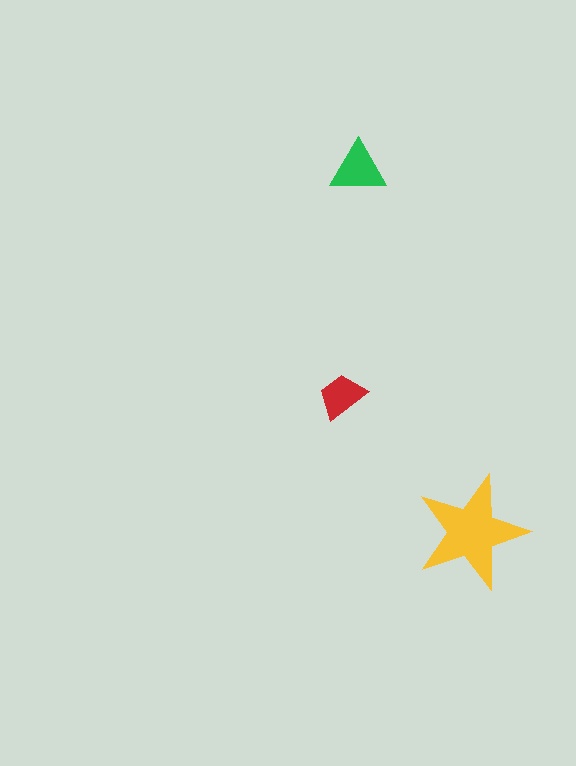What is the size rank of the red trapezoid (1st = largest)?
3rd.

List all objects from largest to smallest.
The yellow star, the green triangle, the red trapezoid.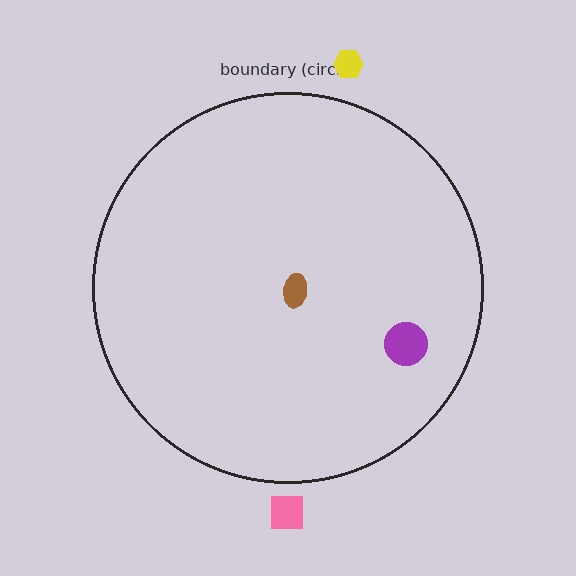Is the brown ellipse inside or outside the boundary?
Inside.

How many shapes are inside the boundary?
2 inside, 2 outside.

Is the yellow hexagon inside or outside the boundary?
Outside.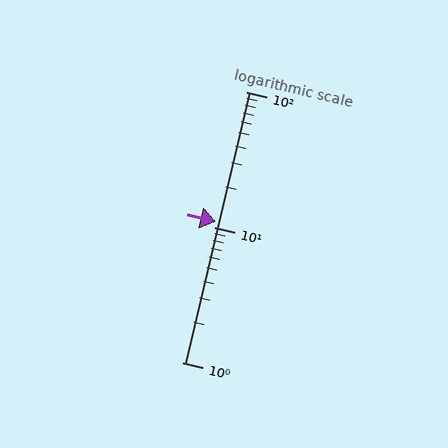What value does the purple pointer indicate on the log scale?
The pointer indicates approximately 11.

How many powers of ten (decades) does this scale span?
The scale spans 2 decades, from 1 to 100.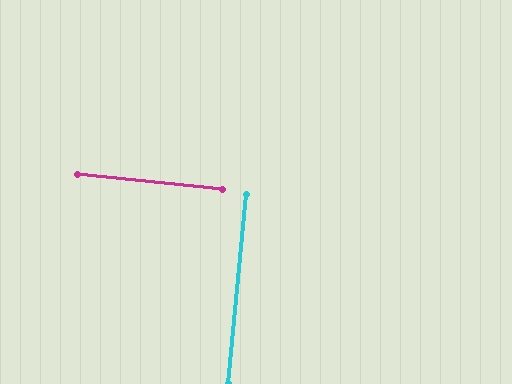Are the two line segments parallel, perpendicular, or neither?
Perpendicular — they meet at approximately 89°.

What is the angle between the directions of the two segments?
Approximately 89 degrees.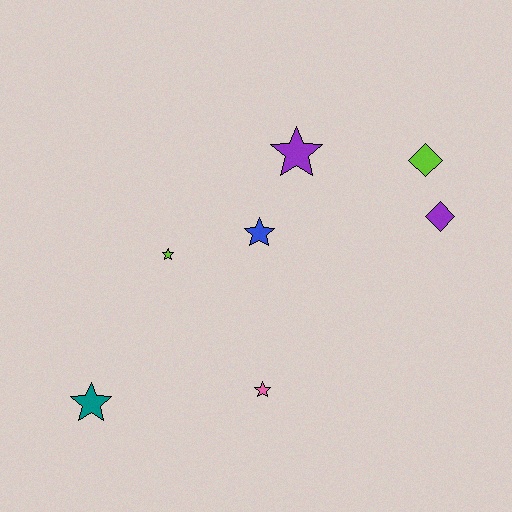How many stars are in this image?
There are 5 stars.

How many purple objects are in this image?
There are 2 purple objects.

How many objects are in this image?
There are 7 objects.